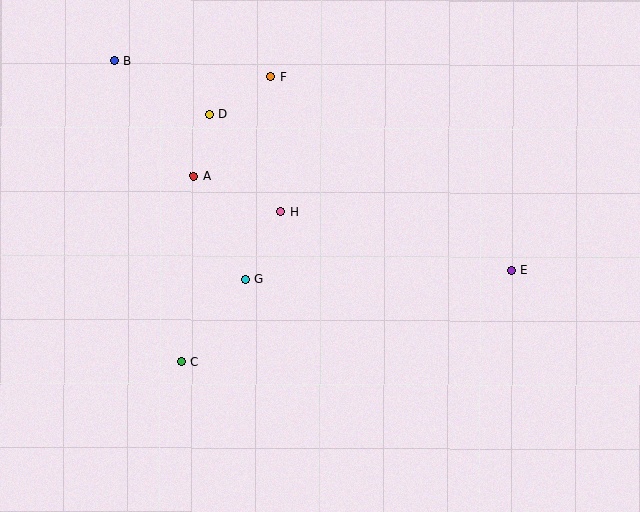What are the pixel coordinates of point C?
Point C is at (181, 362).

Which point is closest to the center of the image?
Point H at (281, 211) is closest to the center.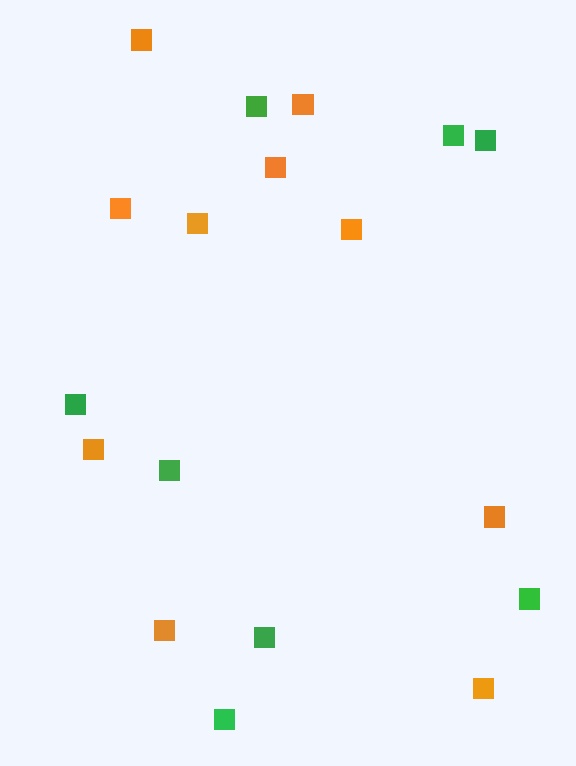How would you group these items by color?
There are 2 groups: one group of green squares (8) and one group of orange squares (10).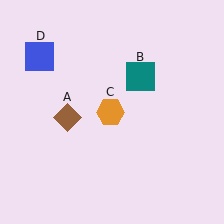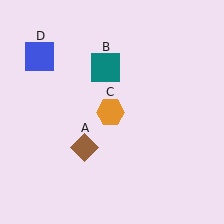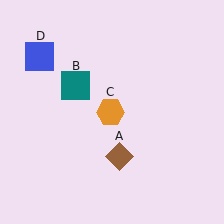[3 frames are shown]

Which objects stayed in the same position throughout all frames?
Orange hexagon (object C) and blue square (object D) remained stationary.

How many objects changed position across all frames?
2 objects changed position: brown diamond (object A), teal square (object B).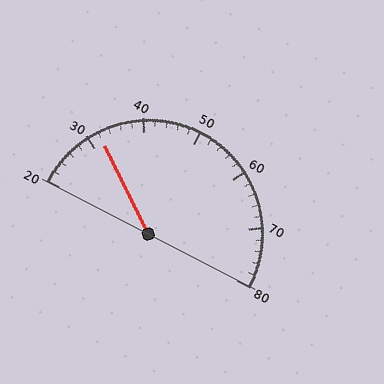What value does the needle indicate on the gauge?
The needle indicates approximately 32.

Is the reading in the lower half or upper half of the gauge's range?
The reading is in the lower half of the range (20 to 80).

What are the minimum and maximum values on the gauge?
The gauge ranges from 20 to 80.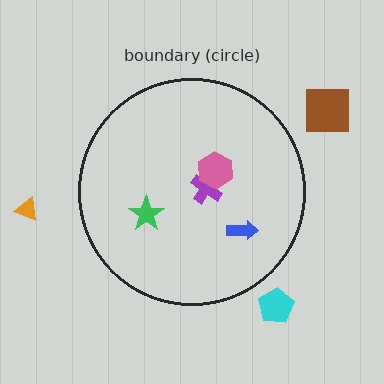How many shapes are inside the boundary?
4 inside, 3 outside.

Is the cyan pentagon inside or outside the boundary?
Outside.